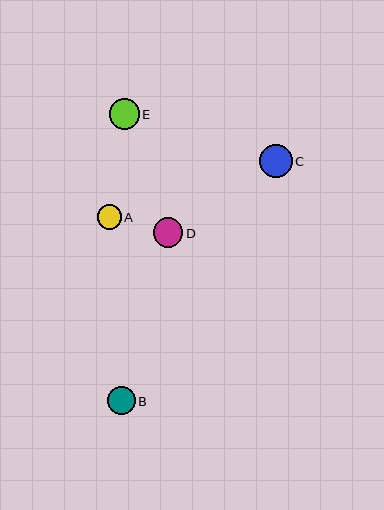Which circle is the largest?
Circle C is the largest with a size of approximately 33 pixels.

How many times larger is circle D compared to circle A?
Circle D is approximately 1.2 times the size of circle A.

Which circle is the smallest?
Circle A is the smallest with a size of approximately 24 pixels.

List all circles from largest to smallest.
From largest to smallest: C, E, D, B, A.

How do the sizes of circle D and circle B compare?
Circle D and circle B are approximately the same size.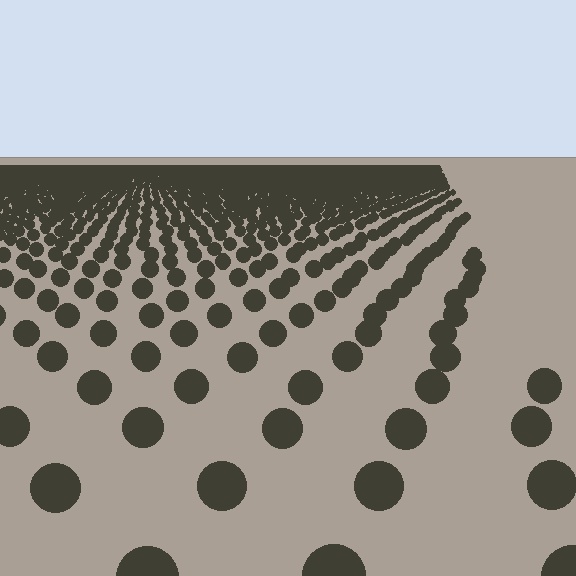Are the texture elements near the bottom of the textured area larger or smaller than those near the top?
Larger. Near the bottom, elements are closer to the viewer and appear at a bigger on-screen size.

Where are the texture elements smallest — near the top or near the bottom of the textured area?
Near the top.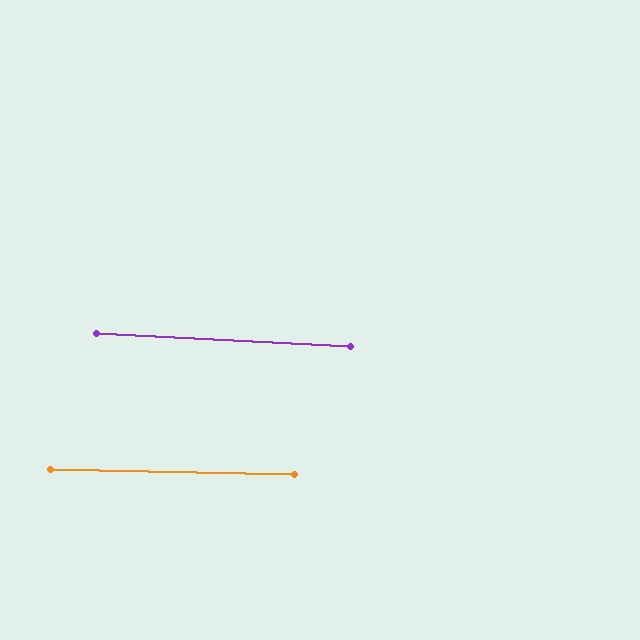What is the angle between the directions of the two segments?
Approximately 2 degrees.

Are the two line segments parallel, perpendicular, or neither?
Parallel — their directions differ by only 1.7°.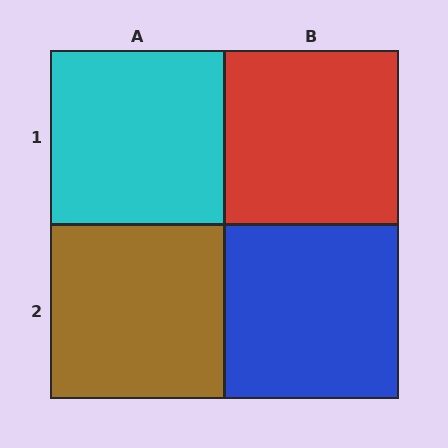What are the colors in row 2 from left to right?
Brown, blue.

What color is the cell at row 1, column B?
Red.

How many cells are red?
1 cell is red.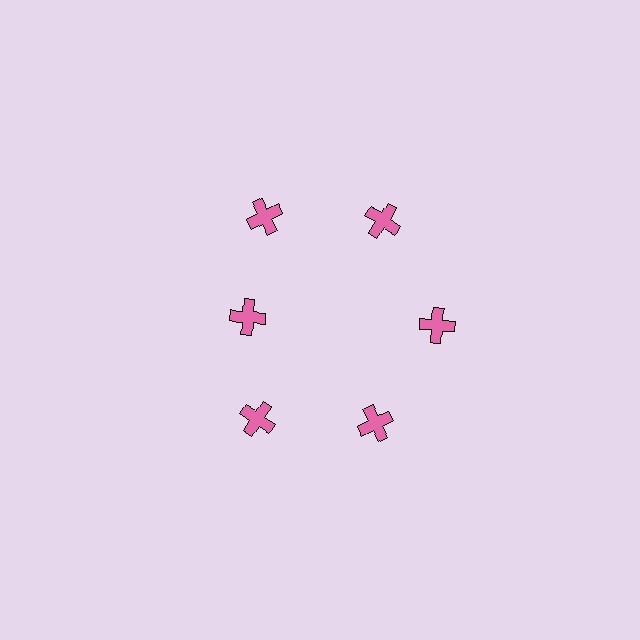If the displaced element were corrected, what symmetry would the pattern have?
It would have 6-fold rotational symmetry — the pattern would map onto itself every 60 degrees.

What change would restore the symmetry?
The symmetry would be restored by moving it outward, back onto the ring so that all 6 crosses sit at equal angles and equal distance from the center.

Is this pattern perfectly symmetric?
No. The 6 pink crosses are arranged in a ring, but one element near the 9 o'clock position is pulled inward toward the center, breaking the 6-fold rotational symmetry.